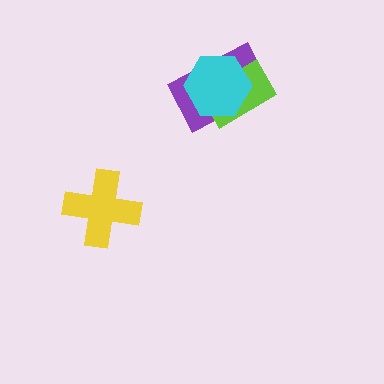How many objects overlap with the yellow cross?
0 objects overlap with the yellow cross.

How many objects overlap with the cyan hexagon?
2 objects overlap with the cyan hexagon.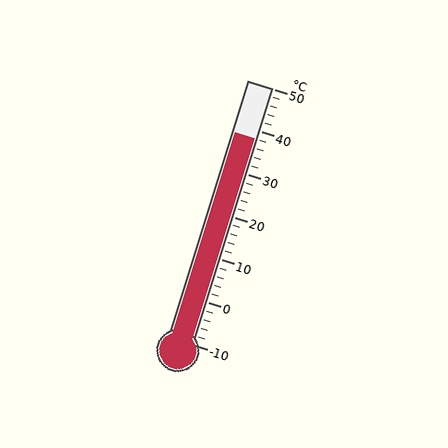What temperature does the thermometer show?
The thermometer shows approximately 38°C.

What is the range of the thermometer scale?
The thermometer scale ranges from -10°C to 50°C.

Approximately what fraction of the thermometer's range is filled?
The thermometer is filled to approximately 80% of its range.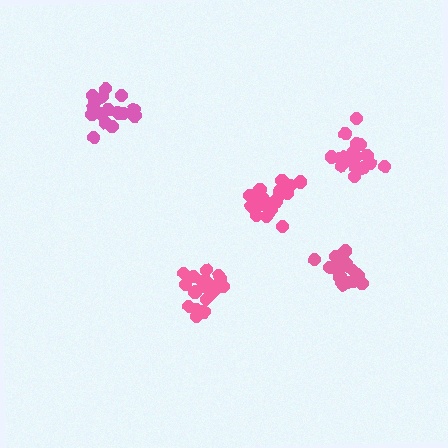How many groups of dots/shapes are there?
There are 5 groups.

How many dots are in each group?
Group 1: 19 dots, Group 2: 21 dots, Group 3: 16 dots, Group 4: 21 dots, Group 5: 20 dots (97 total).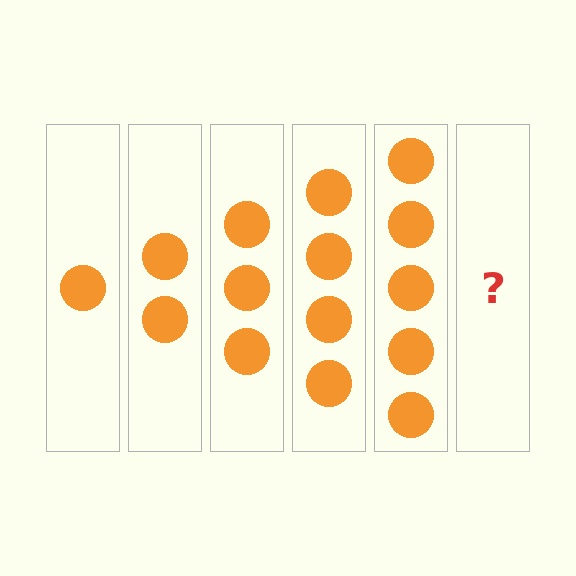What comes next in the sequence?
The next element should be 6 circles.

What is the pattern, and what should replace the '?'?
The pattern is that each step adds one more circle. The '?' should be 6 circles.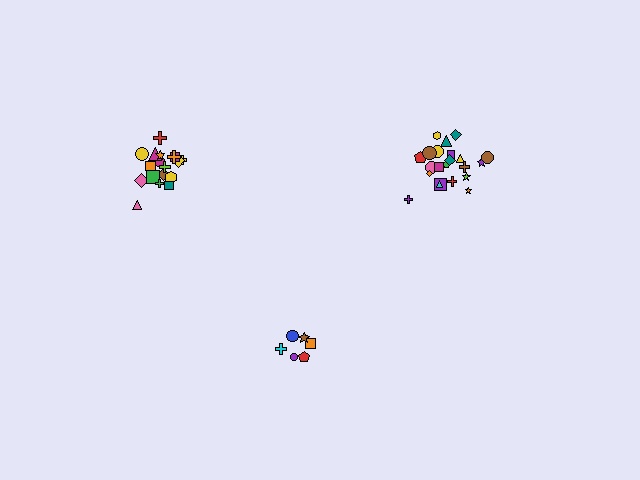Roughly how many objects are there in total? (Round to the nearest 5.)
Roughly 45 objects in total.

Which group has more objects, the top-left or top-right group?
The top-right group.